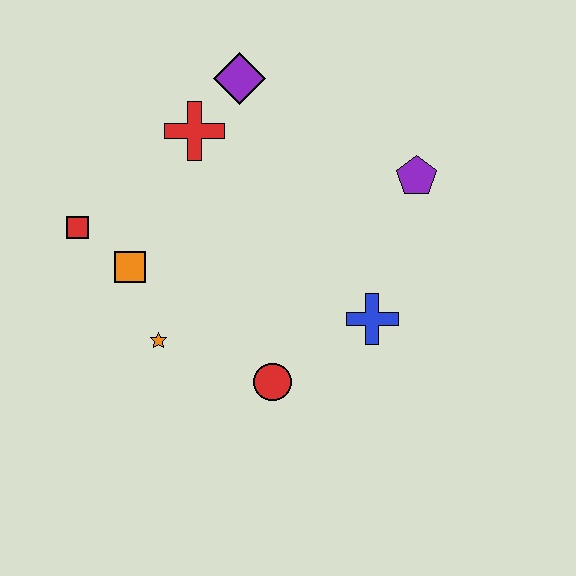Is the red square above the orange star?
Yes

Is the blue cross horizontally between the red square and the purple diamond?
No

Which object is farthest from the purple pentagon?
The red square is farthest from the purple pentagon.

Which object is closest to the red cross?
The purple diamond is closest to the red cross.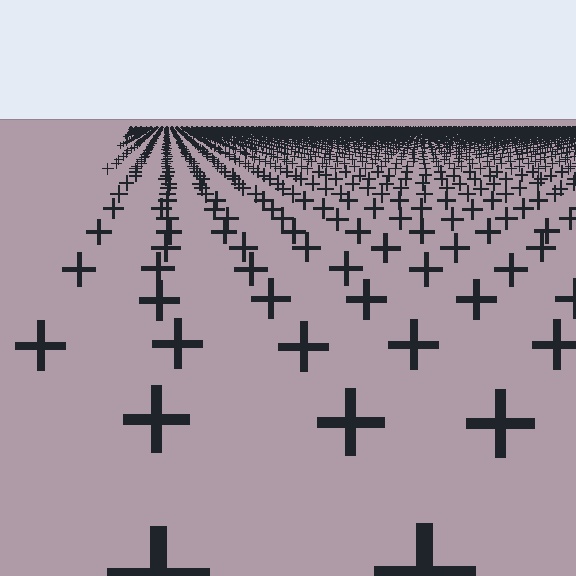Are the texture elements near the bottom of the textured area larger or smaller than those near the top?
Larger. Near the bottom, elements are closer to the viewer and appear at a bigger on-screen size.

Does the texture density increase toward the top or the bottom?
Density increases toward the top.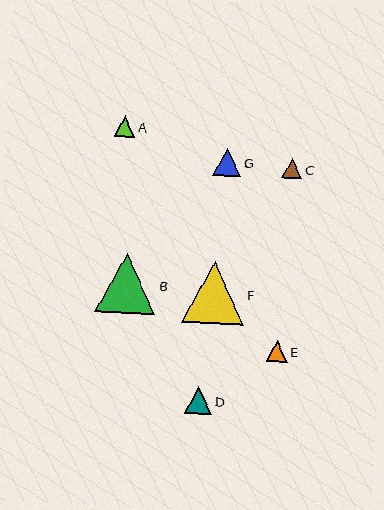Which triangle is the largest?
Triangle F is the largest with a size of approximately 62 pixels.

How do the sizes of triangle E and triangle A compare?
Triangle E and triangle A are approximately the same size.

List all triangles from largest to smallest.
From largest to smallest: F, B, G, D, E, A, C.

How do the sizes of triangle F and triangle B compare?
Triangle F and triangle B are approximately the same size.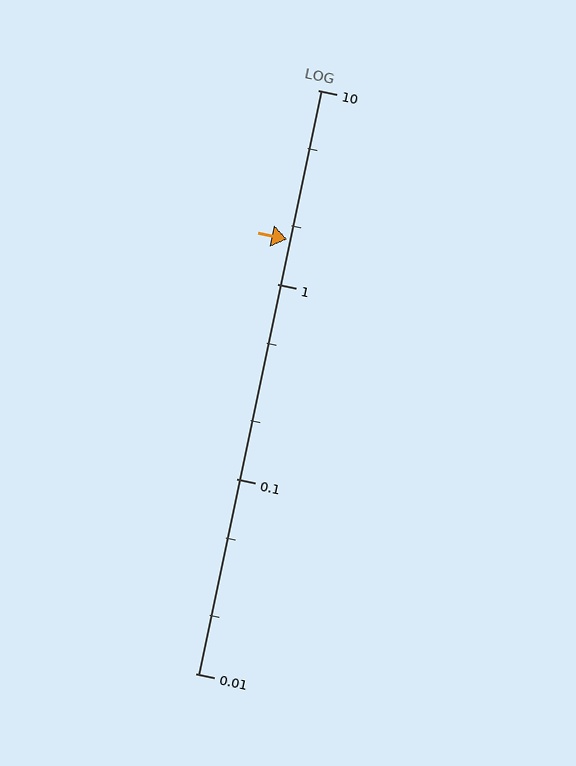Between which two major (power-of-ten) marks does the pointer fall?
The pointer is between 1 and 10.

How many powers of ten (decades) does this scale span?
The scale spans 3 decades, from 0.01 to 10.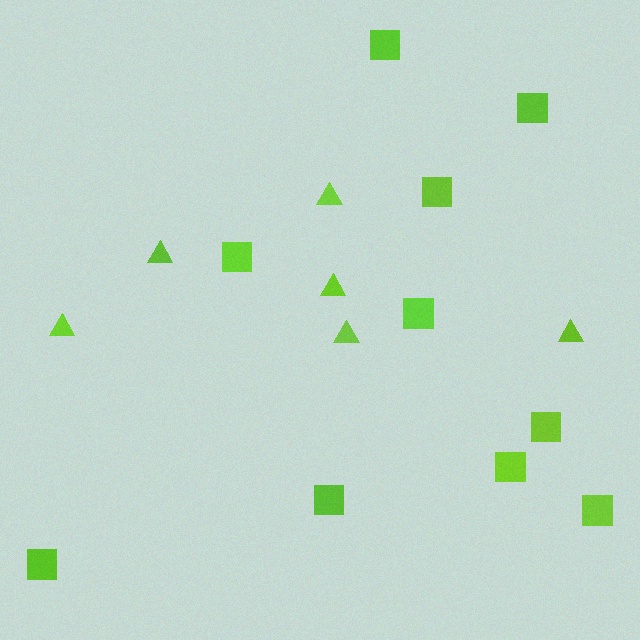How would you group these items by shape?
There are 2 groups: one group of triangles (6) and one group of squares (10).